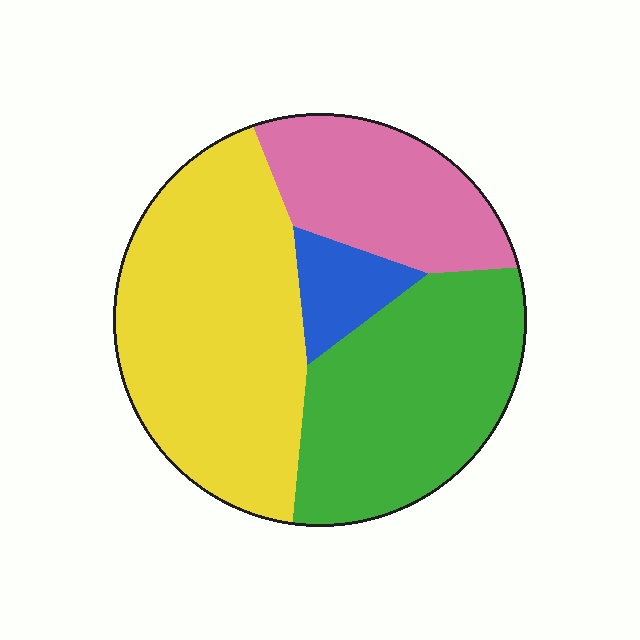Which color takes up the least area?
Blue, at roughly 5%.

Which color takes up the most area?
Yellow, at roughly 40%.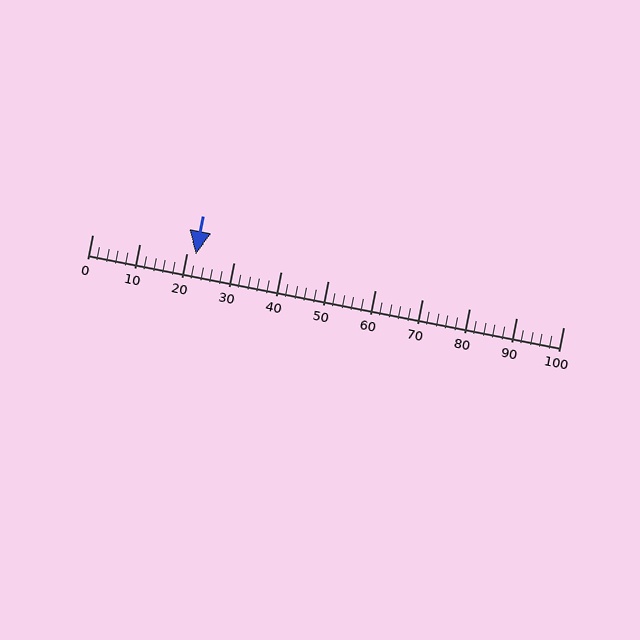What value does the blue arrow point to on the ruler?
The blue arrow points to approximately 22.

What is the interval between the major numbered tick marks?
The major tick marks are spaced 10 units apart.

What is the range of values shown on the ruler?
The ruler shows values from 0 to 100.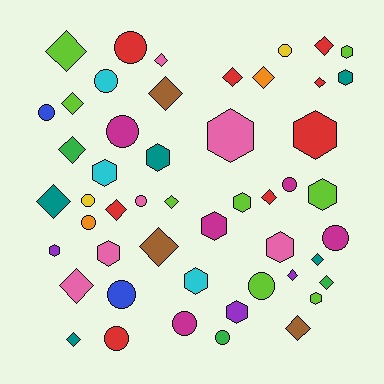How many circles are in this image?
There are 15 circles.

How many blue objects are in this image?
There are 2 blue objects.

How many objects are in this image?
There are 50 objects.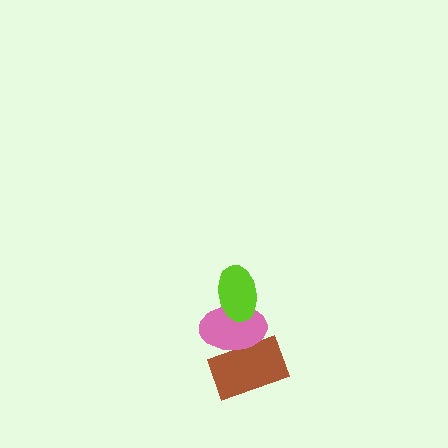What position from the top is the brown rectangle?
The brown rectangle is 3rd from the top.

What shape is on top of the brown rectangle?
The pink ellipse is on top of the brown rectangle.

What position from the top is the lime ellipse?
The lime ellipse is 1st from the top.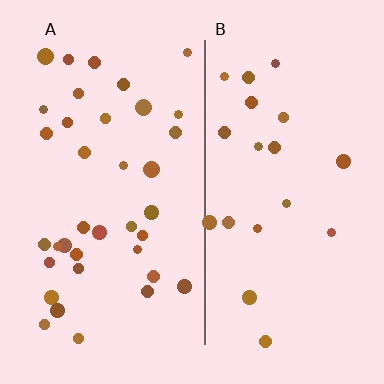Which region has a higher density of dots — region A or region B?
A (the left).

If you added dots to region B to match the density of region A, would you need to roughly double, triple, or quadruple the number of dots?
Approximately double.